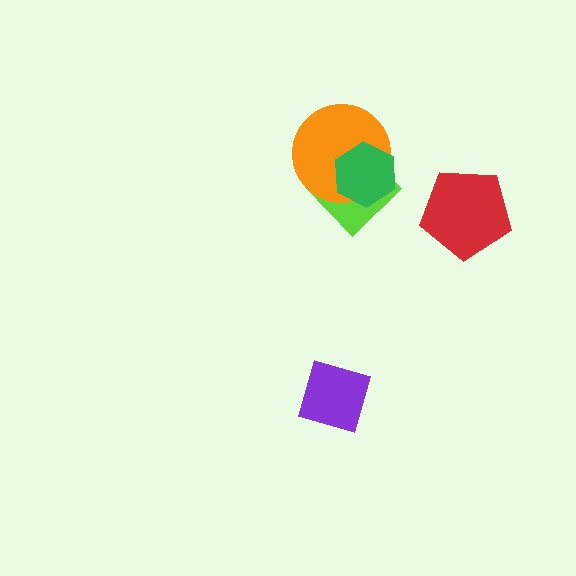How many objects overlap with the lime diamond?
2 objects overlap with the lime diamond.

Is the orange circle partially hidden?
Yes, it is partially covered by another shape.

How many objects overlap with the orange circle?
2 objects overlap with the orange circle.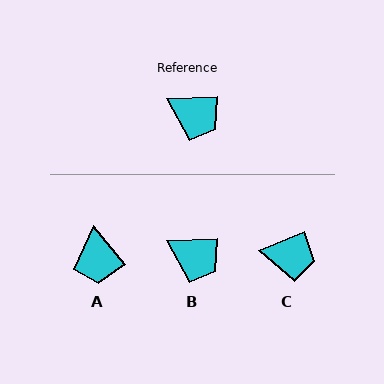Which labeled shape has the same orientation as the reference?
B.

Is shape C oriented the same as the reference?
No, it is off by about 20 degrees.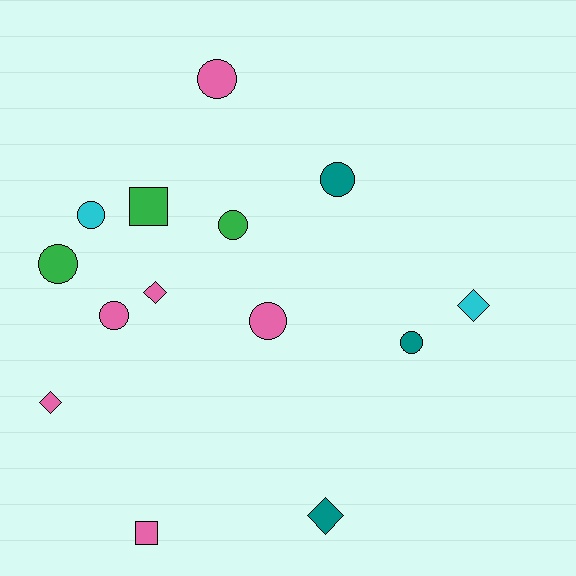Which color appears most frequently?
Pink, with 6 objects.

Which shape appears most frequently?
Circle, with 8 objects.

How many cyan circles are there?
There is 1 cyan circle.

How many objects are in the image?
There are 14 objects.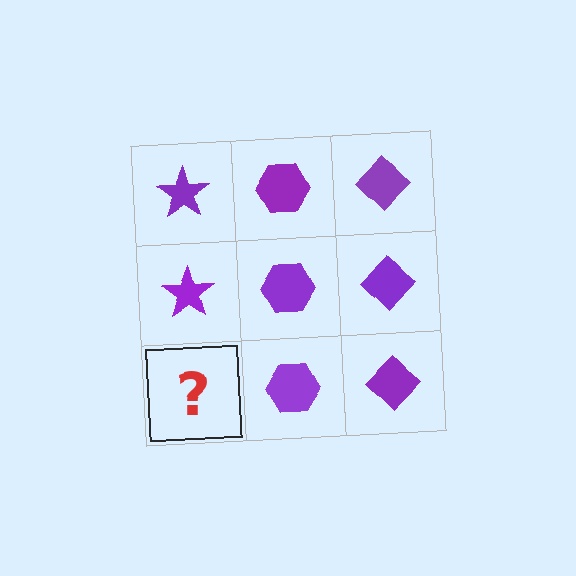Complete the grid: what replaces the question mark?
The question mark should be replaced with a purple star.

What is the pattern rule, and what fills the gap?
The rule is that each column has a consistent shape. The gap should be filled with a purple star.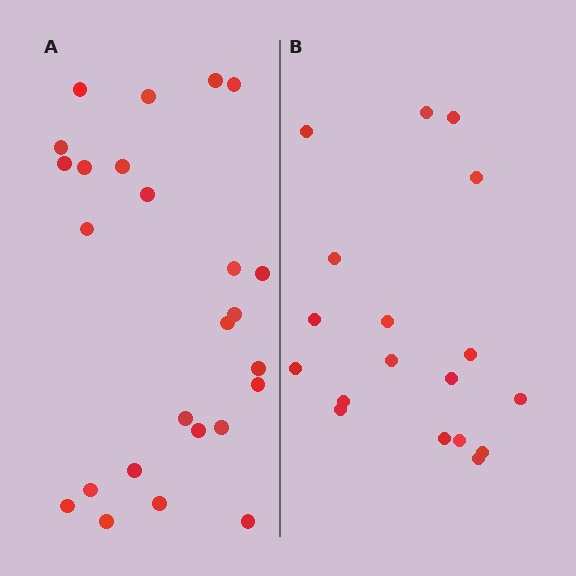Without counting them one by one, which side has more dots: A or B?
Region A (the left region) has more dots.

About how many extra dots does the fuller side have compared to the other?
Region A has roughly 8 or so more dots than region B.